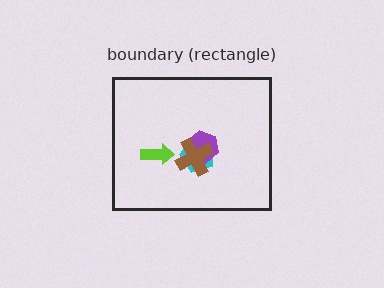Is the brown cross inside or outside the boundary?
Inside.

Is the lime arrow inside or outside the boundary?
Inside.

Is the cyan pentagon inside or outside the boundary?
Inside.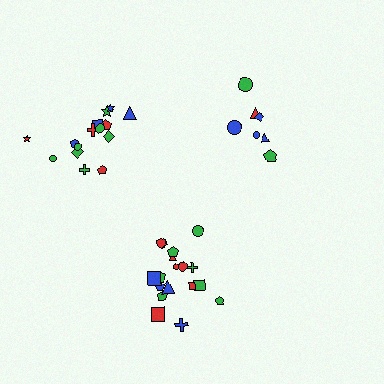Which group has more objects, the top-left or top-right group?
The top-left group.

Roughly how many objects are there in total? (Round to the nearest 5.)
Roughly 40 objects in total.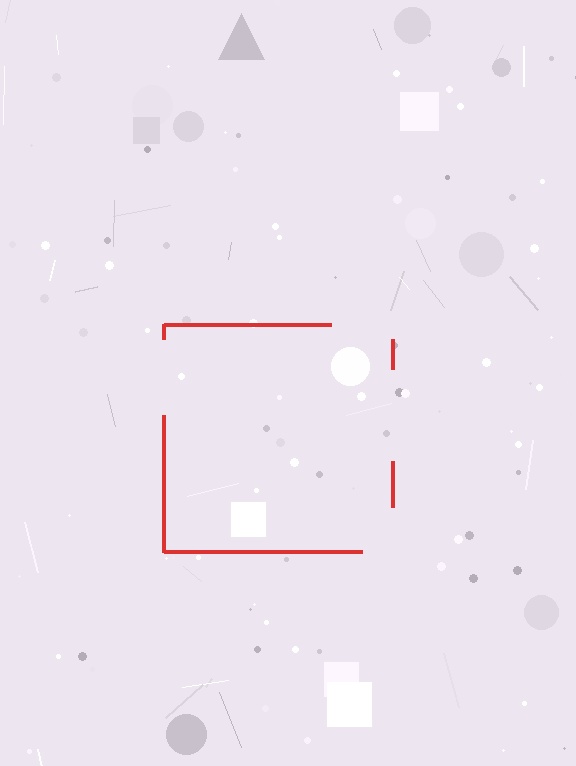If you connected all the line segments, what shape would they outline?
They would outline a square.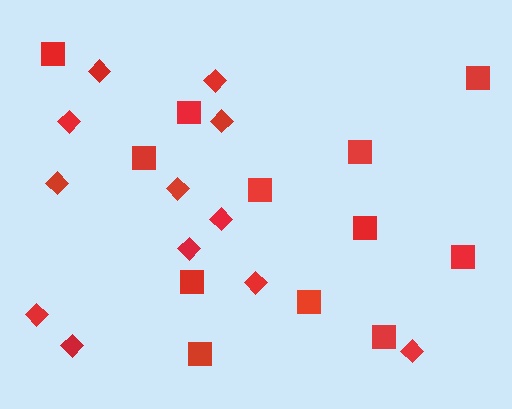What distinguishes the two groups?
There are 2 groups: one group of squares (12) and one group of diamonds (12).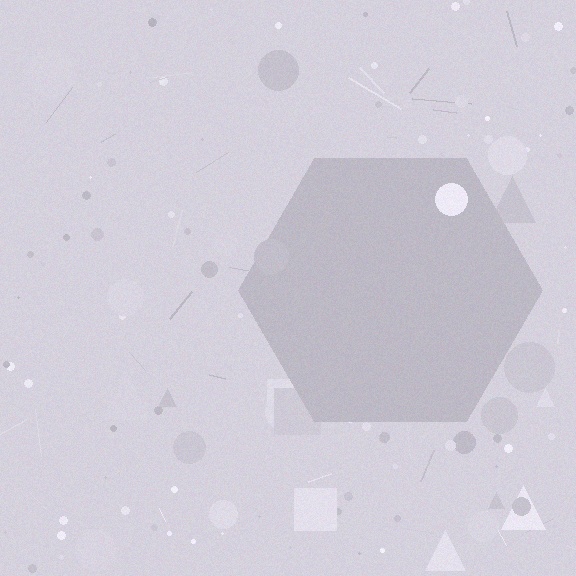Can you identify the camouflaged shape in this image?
The camouflaged shape is a hexagon.